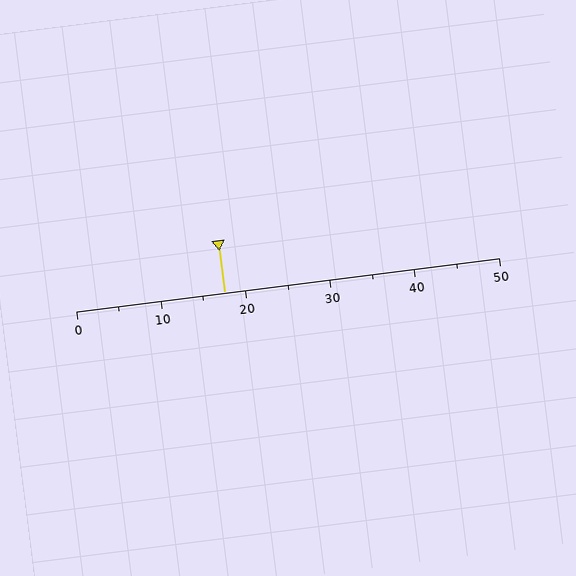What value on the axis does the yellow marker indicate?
The marker indicates approximately 17.5.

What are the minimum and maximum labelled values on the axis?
The axis runs from 0 to 50.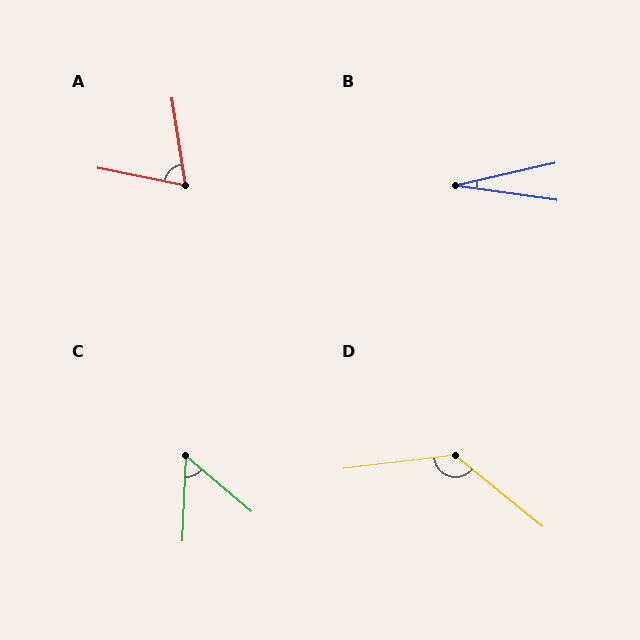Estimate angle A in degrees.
Approximately 70 degrees.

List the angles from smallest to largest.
B (21°), C (52°), A (70°), D (134°).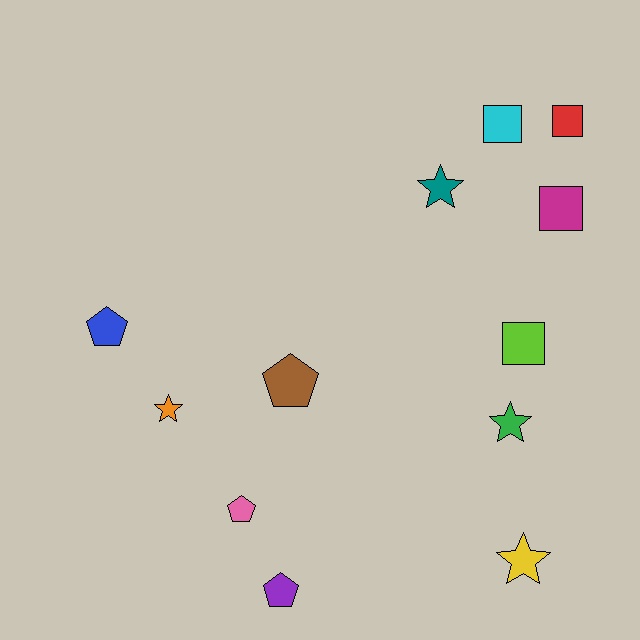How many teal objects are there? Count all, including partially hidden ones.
There is 1 teal object.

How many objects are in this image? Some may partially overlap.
There are 12 objects.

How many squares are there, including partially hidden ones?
There are 4 squares.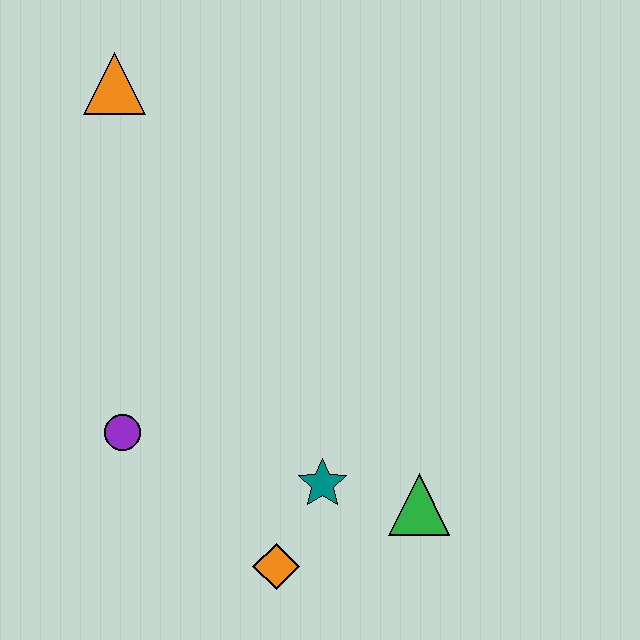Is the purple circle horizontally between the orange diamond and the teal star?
No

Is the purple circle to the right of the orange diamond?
No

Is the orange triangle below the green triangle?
No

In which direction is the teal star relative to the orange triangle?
The teal star is below the orange triangle.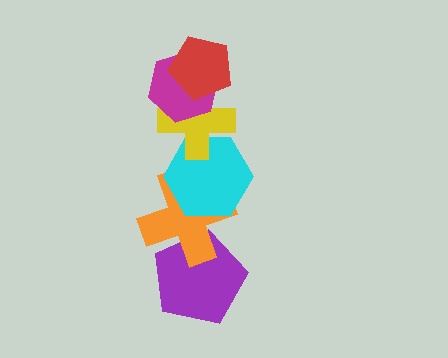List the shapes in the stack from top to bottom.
From top to bottom: the red pentagon, the magenta hexagon, the yellow cross, the cyan hexagon, the orange cross, the purple pentagon.